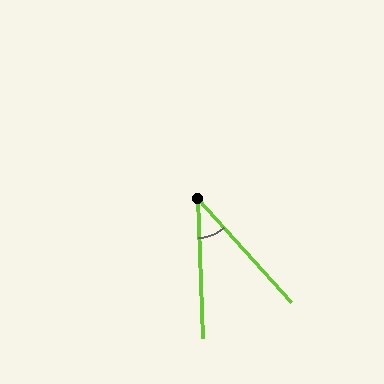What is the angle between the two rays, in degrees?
Approximately 40 degrees.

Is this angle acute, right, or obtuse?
It is acute.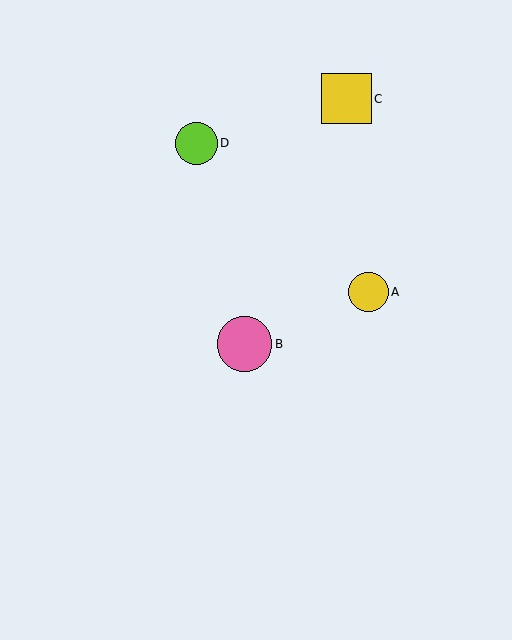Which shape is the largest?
The pink circle (labeled B) is the largest.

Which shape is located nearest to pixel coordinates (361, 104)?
The yellow square (labeled C) at (346, 99) is nearest to that location.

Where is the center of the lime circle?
The center of the lime circle is at (196, 143).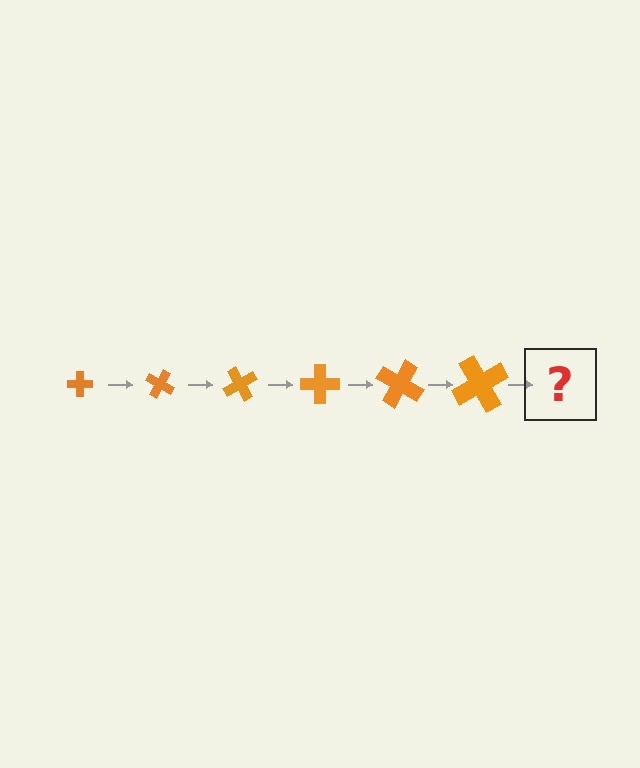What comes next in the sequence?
The next element should be a cross, larger than the previous one and rotated 180 degrees from the start.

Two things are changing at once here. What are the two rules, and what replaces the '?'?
The two rules are that the cross grows larger each step and it rotates 30 degrees each step. The '?' should be a cross, larger than the previous one and rotated 180 degrees from the start.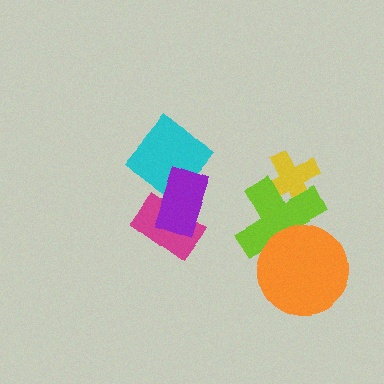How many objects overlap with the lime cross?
2 objects overlap with the lime cross.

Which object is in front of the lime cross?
The orange circle is in front of the lime cross.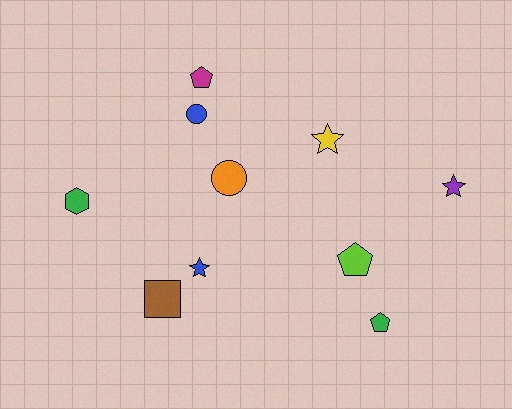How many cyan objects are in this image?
There are no cyan objects.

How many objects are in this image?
There are 10 objects.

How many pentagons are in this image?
There are 3 pentagons.